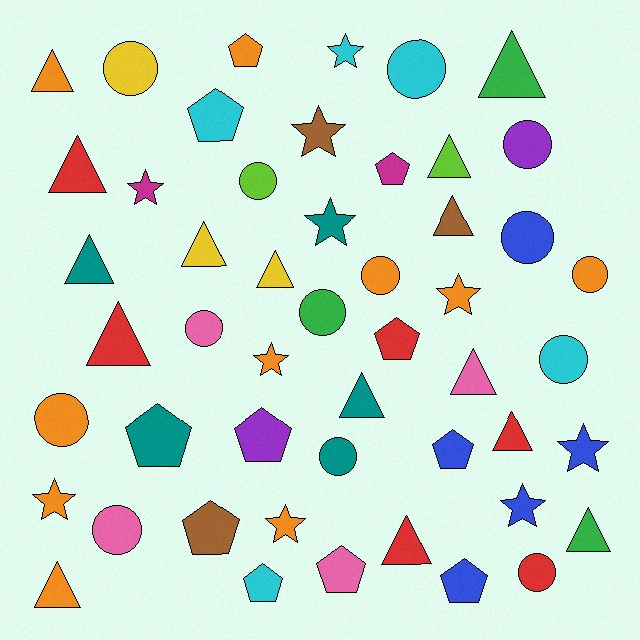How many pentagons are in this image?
There are 11 pentagons.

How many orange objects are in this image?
There are 10 orange objects.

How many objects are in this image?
There are 50 objects.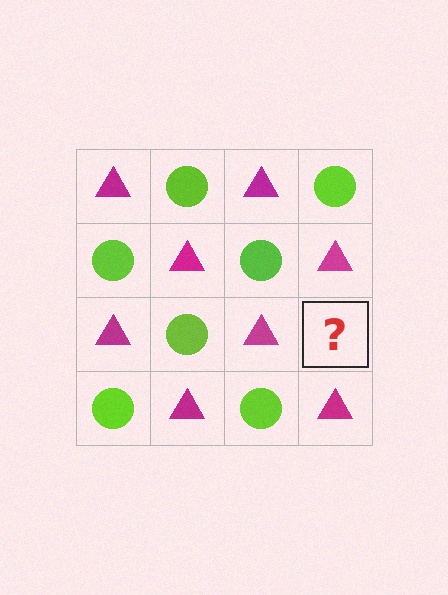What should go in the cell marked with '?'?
The missing cell should contain a lime circle.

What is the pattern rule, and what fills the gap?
The rule is that it alternates magenta triangle and lime circle in a checkerboard pattern. The gap should be filled with a lime circle.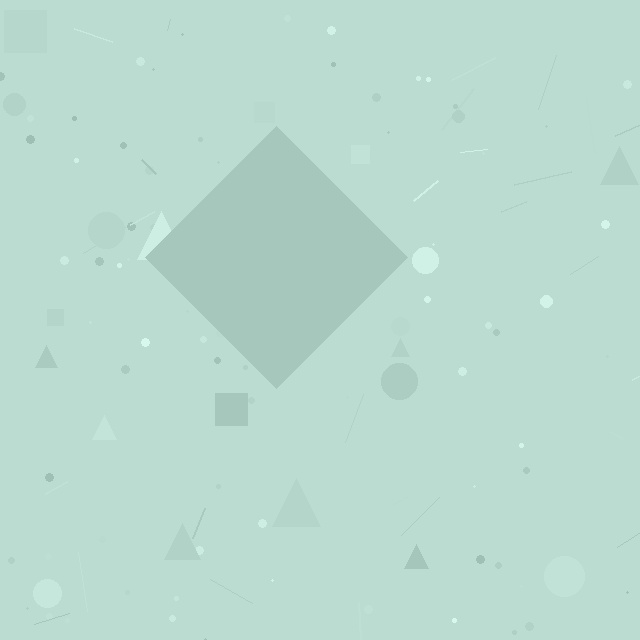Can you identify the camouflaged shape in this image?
The camouflaged shape is a diamond.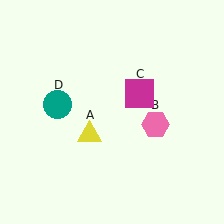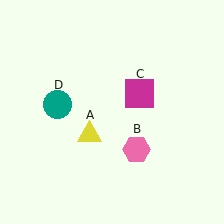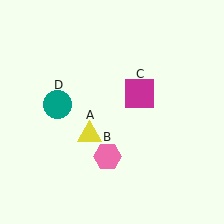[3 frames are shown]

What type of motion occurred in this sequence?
The pink hexagon (object B) rotated clockwise around the center of the scene.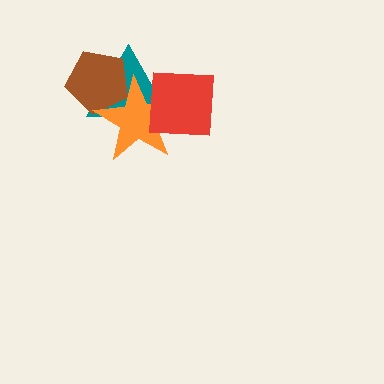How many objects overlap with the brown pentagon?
2 objects overlap with the brown pentagon.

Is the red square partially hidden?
No, no other shape covers it.